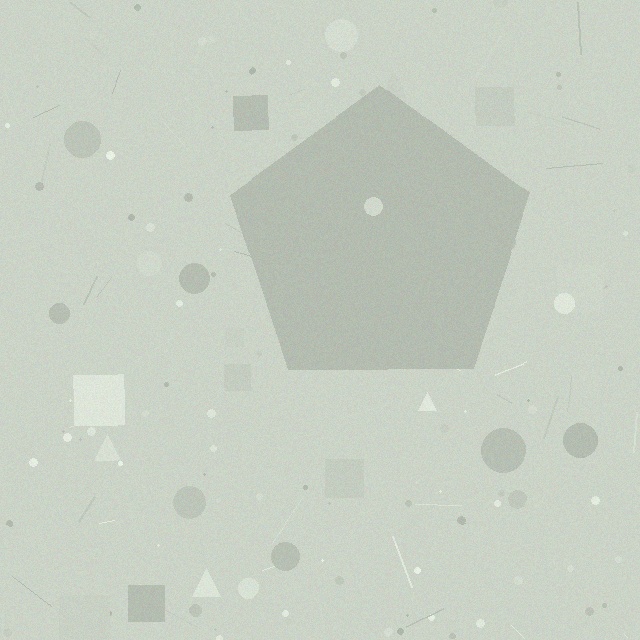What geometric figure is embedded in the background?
A pentagon is embedded in the background.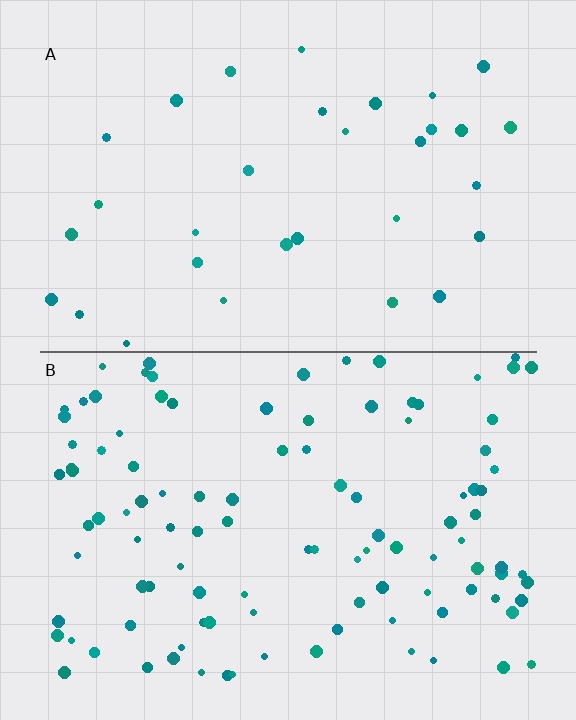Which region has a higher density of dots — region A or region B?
B (the bottom).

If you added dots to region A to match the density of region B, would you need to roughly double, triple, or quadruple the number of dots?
Approximately triple.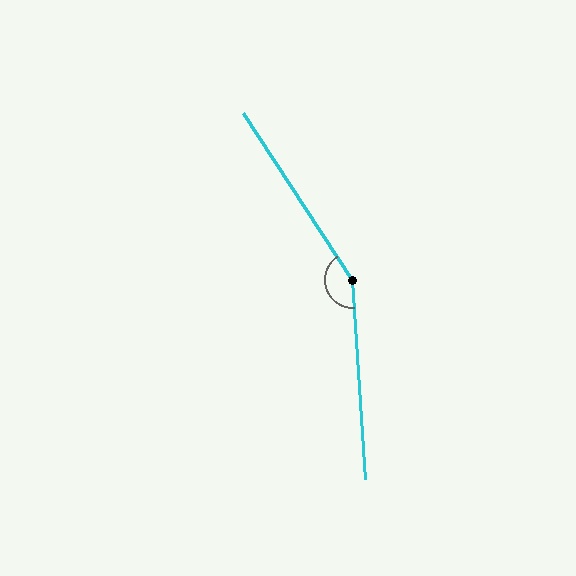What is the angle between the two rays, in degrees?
Approximately 150 degrees.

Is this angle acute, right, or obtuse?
It is obtuse.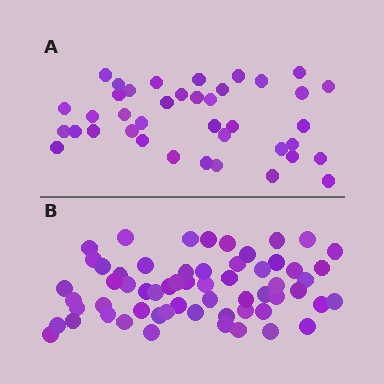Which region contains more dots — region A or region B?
Region B (the bottom region) has more dots.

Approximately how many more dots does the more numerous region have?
Region B has approximately 20 more dots than region A.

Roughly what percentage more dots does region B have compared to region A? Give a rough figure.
About 55% more.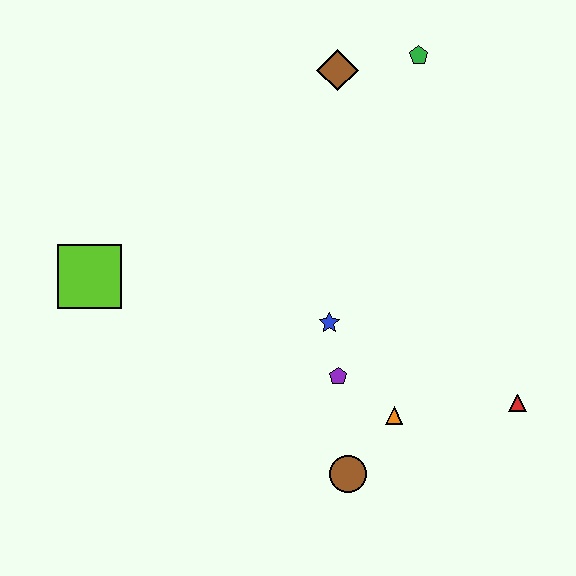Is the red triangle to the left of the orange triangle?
No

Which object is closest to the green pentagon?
The brown diamond is closest to the green pentagon.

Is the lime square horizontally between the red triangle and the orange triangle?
No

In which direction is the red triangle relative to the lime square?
The red triangle is to the right of the lime square.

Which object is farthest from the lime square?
The red triangle is farthest from the lime square.